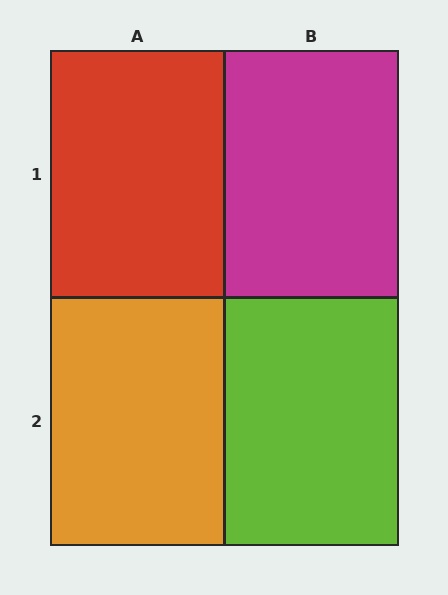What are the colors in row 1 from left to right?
Red, magenta.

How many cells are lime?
1 cell is lime.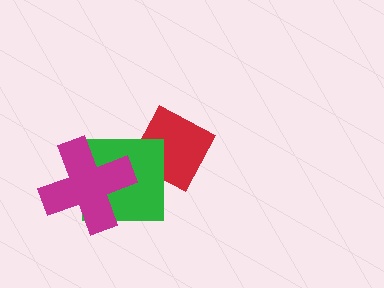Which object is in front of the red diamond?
The green square is in front of the red diamond.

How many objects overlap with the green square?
2 objects overlap with the green square.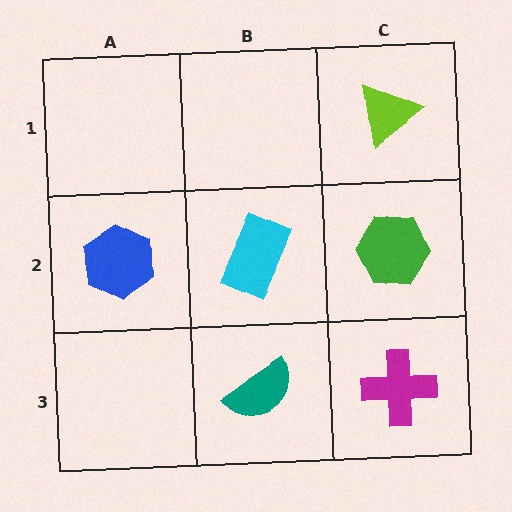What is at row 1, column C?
A lime triangle.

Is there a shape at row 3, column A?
No, that cell is empty.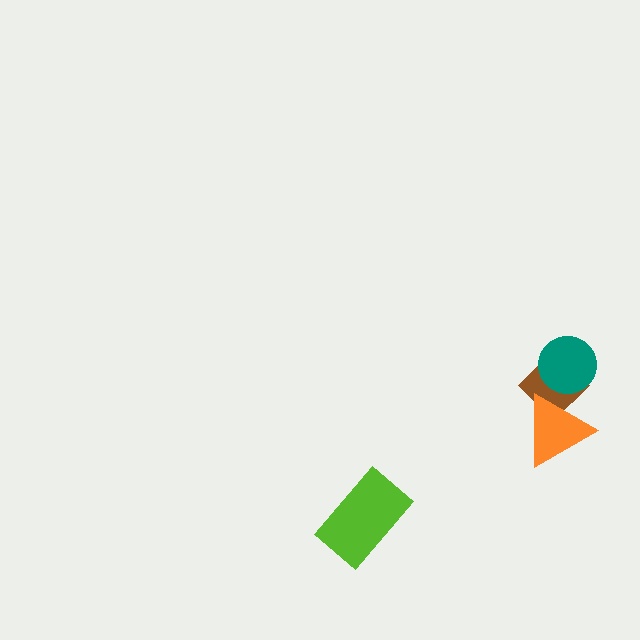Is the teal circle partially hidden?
No, no other shape covers it.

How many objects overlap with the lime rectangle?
0 objects overlap with the lime rectangle.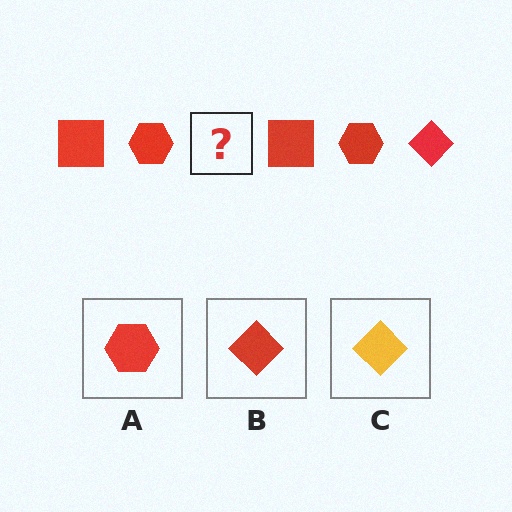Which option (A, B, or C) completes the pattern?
B.